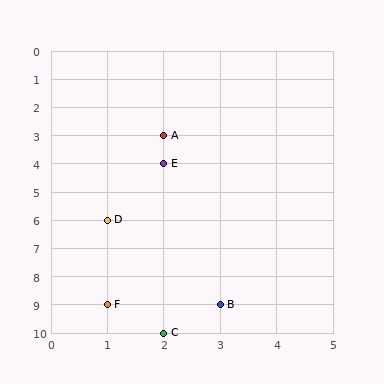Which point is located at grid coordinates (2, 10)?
Point C is at (2, 10).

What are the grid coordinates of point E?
Point E is at grid coordinates (2, 4).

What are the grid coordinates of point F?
Point F is at grid coordinates (1, 9).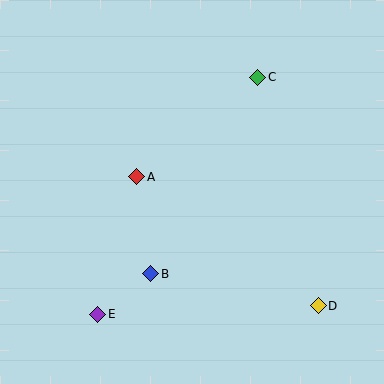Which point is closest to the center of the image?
Point A at (137, 177) is closest to the center.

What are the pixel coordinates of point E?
Point E is at (98, 314).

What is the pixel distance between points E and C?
The distance between E and C is 286 pixels.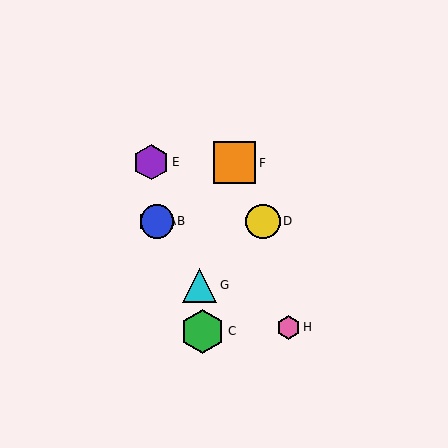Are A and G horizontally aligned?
No, A is at y≈221 and G is at y≈285.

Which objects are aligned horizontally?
Objects A, B, D are aligned horizontally.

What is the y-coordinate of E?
Object E is at y≈162.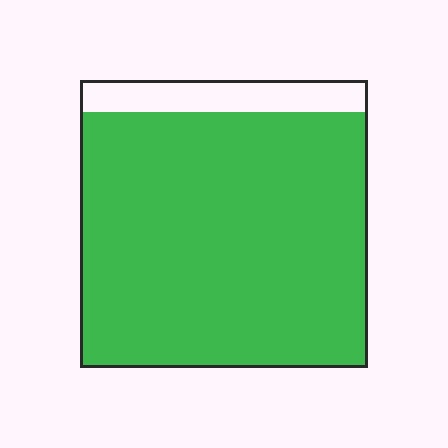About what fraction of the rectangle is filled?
About nine tenths (9/10).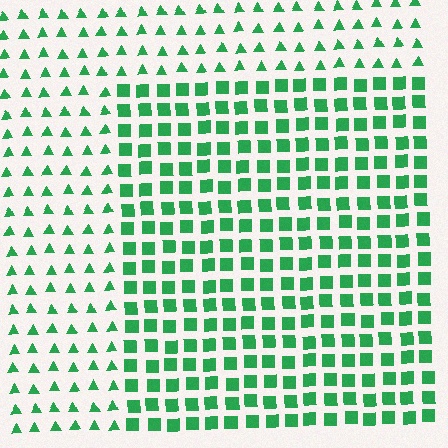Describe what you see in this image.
The image is filled with small green elements arranged in a uniform grid. A rectangle-shaped region contains squares, while the surrounding area contains triangles. The boundary is defined purely by the change in element shape.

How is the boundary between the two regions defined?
The boundary is defined by a change in element shape: squares inside vs. triangles outside. All elements share the same color and spacing.